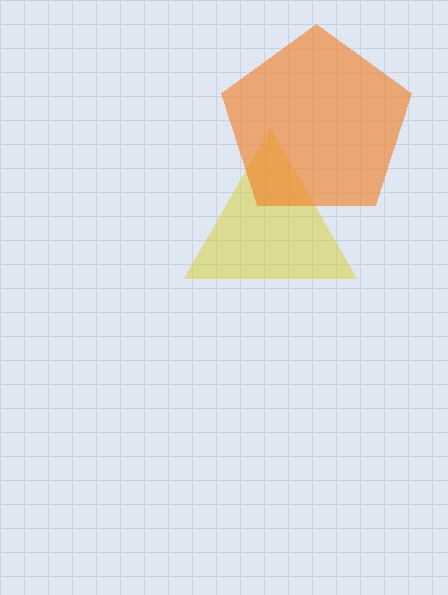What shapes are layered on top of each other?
The layered shapes are: a yellow triangle, an orange pentagon.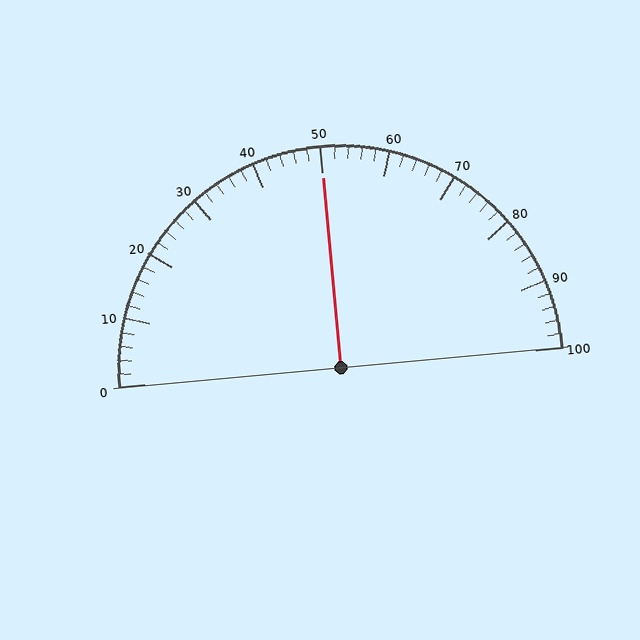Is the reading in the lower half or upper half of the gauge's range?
The reading is in the upper half of the range (0 to 100).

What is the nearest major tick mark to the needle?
The nearest major tick mark is 50.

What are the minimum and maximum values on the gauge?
The gauge ranges from 0 to 100.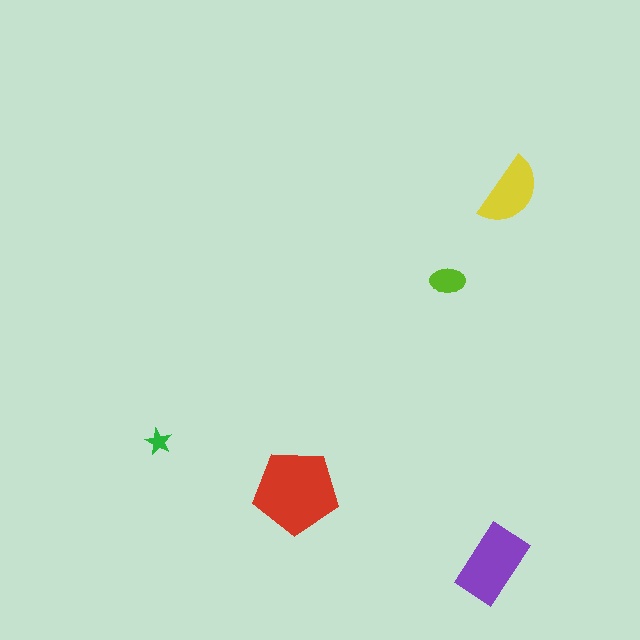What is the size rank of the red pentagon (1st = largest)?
1st.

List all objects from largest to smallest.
The red pentagon, the purple rectangle, the yellow semicircle, the lime ellipse, the green star.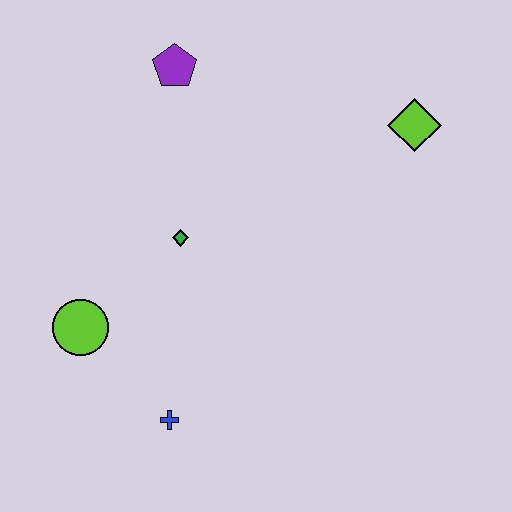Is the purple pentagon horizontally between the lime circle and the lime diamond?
Yes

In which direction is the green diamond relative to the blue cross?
The green diamond is above the blue cross.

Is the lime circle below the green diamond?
Yes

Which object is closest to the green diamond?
The lime circle is closest to the green diamond.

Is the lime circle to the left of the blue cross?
Yes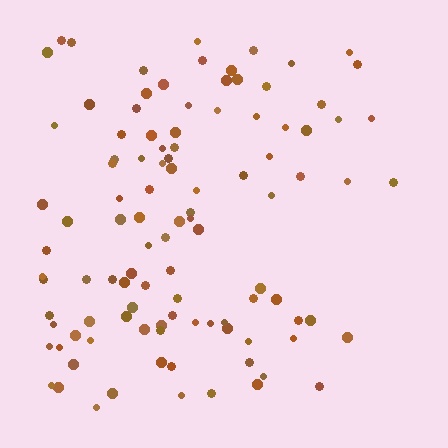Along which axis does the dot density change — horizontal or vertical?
Horizontal.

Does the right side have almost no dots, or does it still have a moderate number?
Still a moderate number, just noticeably fewer than the left.